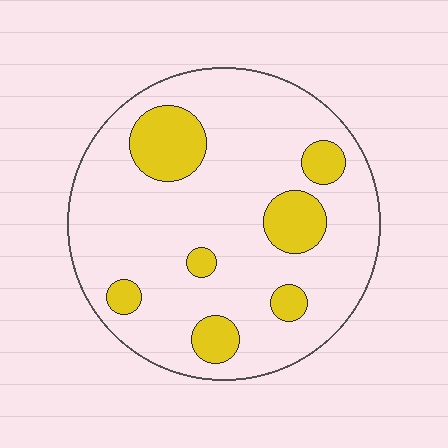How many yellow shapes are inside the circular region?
7.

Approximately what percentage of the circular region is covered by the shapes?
Approximately 20%.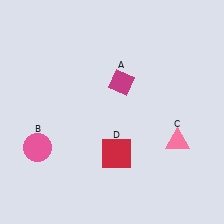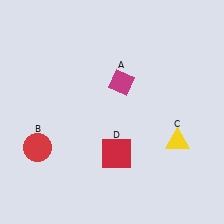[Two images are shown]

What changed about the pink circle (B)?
In Image 1, B is pink. In Image 2, it changed to red.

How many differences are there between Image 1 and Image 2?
There are 2 differences between the two images.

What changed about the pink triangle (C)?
In Image 1, C is pink. In Image 2, it changed to yellow.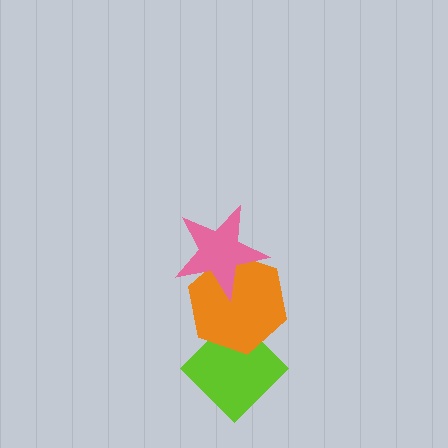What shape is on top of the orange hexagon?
The pink star is on top of the orange hexagon.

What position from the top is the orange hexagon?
The orange hexagon is 2nd from the top.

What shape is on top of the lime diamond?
The orange hexagon is on top of the lime diamond.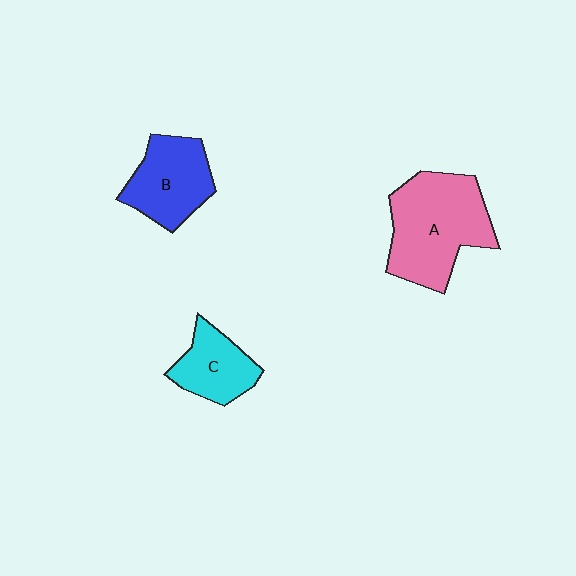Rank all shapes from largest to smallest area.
From largest to smallest: A (pink), B (blue), C (cyan).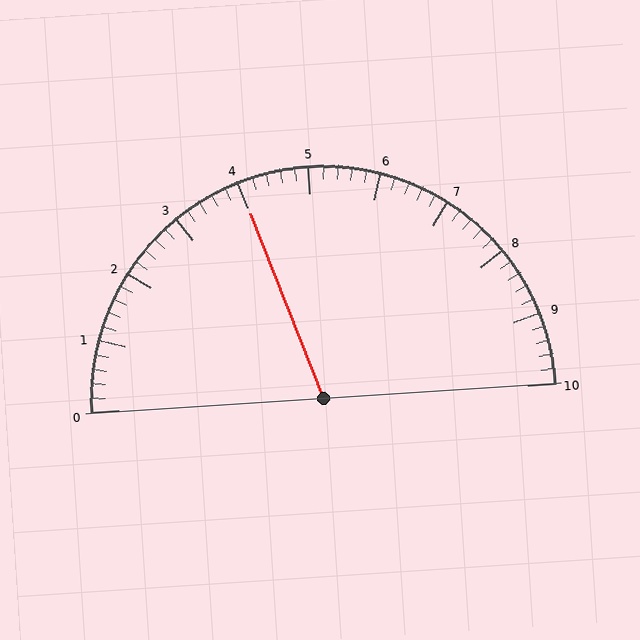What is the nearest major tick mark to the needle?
The nearest major tick mark is 4.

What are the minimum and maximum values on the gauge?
The gauge ranges from 0 to 10.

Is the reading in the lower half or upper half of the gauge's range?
The reading is in the lower half of the range (0 to 10).